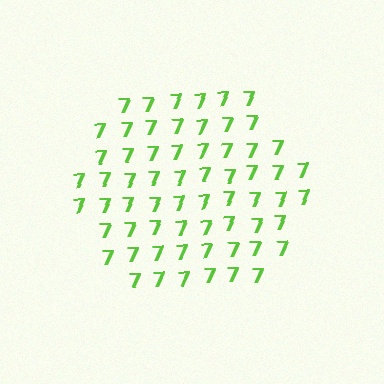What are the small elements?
The small elements are digit 7's.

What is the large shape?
The large shape is a hexagon.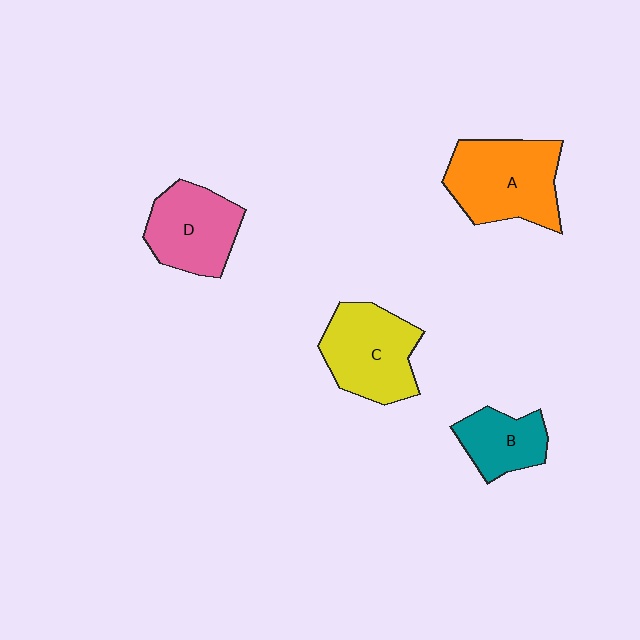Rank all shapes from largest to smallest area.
From largest to smallest: A (orange), C (yellow), D (pink), B (teal).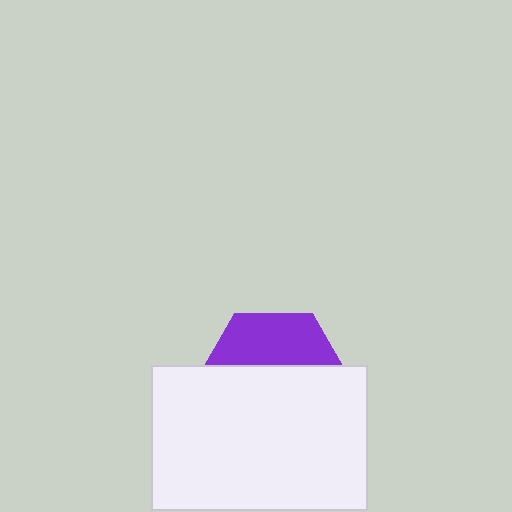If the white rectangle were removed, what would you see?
You would see the complete purple hexagon.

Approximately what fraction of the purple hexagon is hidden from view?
Roughly 65% of the purple hexagon is hidden behind the white rectangle.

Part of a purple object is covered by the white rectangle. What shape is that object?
It is a hexagon.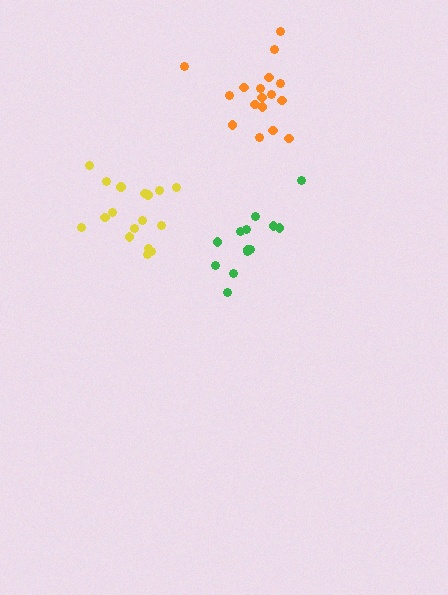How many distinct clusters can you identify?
There are 3 distinct clusters.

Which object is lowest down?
The green cluster is bottommost.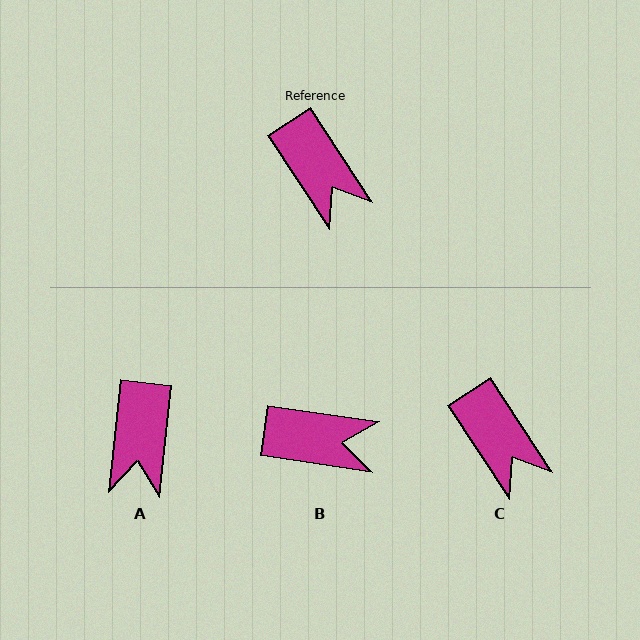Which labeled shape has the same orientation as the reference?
C.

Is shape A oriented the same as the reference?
No, it is off by about 39 degrees.